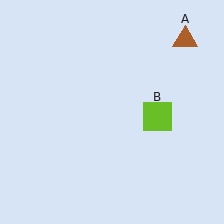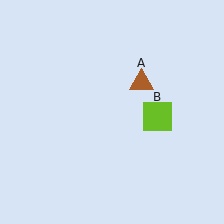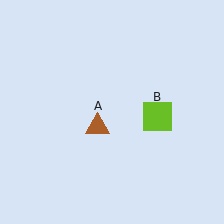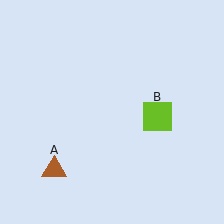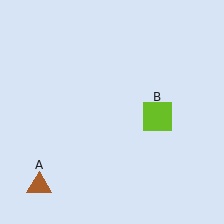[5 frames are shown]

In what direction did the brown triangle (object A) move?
The brown triangle (object A) moved down and to the left.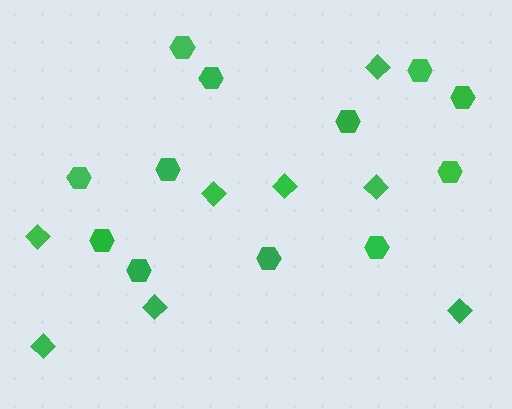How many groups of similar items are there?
There are 2 groups: one group of diamonds (8) and one group of hexagons (12).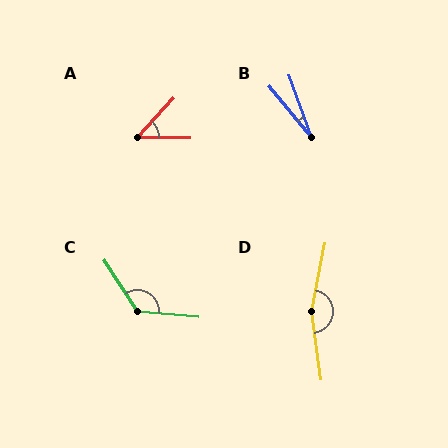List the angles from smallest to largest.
B (20°), A (48°), C (128°), D (161°).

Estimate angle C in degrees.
Approximately 128 degrees.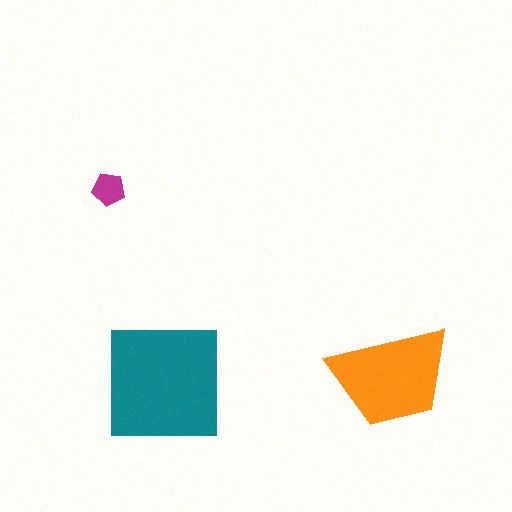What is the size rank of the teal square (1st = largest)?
1st.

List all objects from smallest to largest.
The magenta pentagon, the orange trapezoid, the teal square.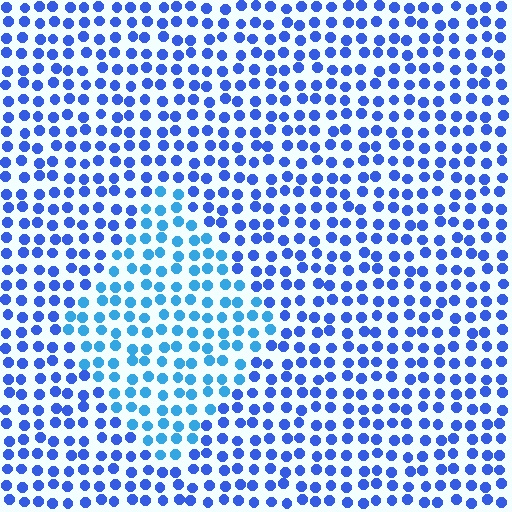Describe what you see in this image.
The image is filled with small blue elements in a uniform arrangement. A diamond-shaped region is visible where the elements are tinted to a slightly different hue, forming a subtle color boundary.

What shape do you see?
I see a diamond.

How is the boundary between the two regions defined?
The boundary is defined purely by a slight shift in hue (about 26 degrees). Spacing, size, and orientation are identical on both sides.